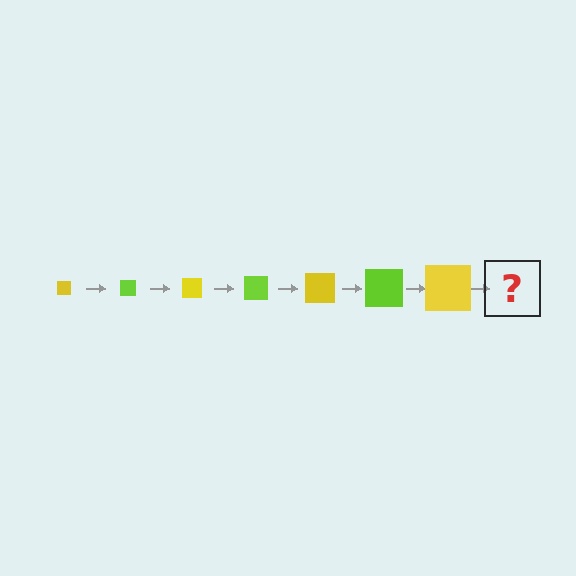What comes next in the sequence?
The next element should be a lime square, larger than the previous one.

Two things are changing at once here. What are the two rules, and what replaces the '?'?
The two rules are that the square grows larger each step and the color cycles through yellow and lime. The '?' should be a lime square, larger than the previous one.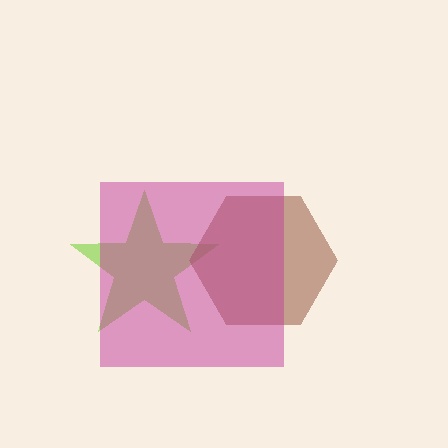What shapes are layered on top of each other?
The layered shapes are: a lime star, a brown hexagon, a magenta square.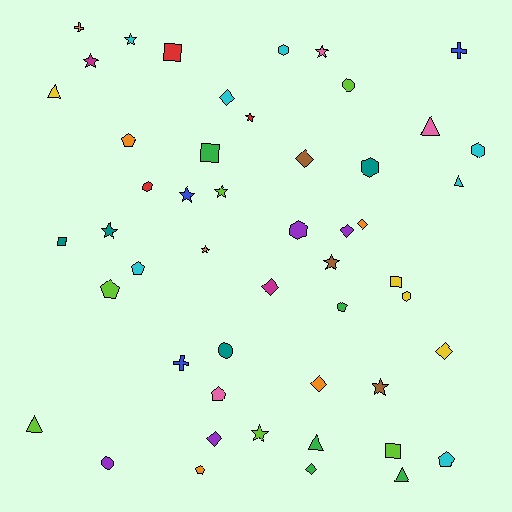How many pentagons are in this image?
There are 7 pentagons.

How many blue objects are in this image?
There are 3 blue objects.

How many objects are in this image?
There are 50 objects.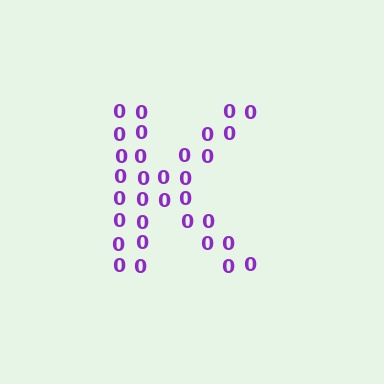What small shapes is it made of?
It is made of small digit 0's.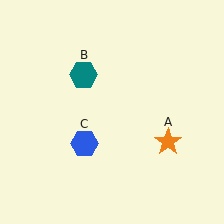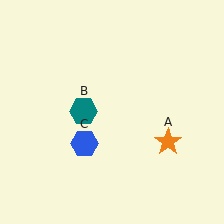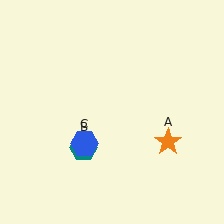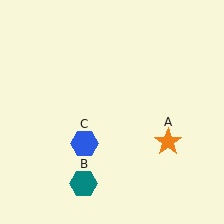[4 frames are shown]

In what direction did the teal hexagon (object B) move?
The teal hexagon (object B) moved down.